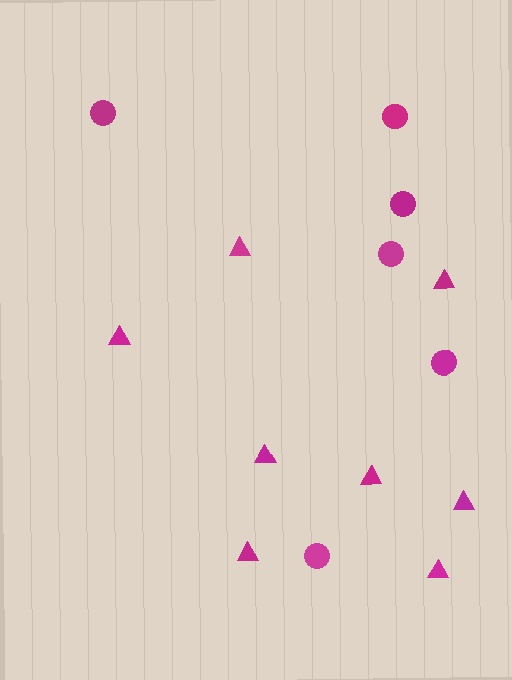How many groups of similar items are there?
There are 2 groups: one group of circles (6) and one group of triangles (8).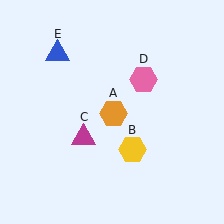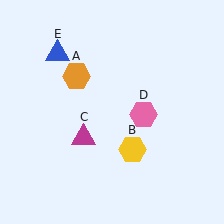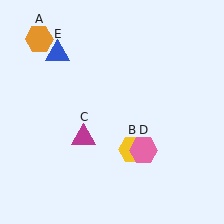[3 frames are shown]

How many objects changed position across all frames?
2 objects changed position: orange hexagon (object A), pink hexagon (object D).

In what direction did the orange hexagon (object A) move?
The orange hexagon (object A) moved up and to the left.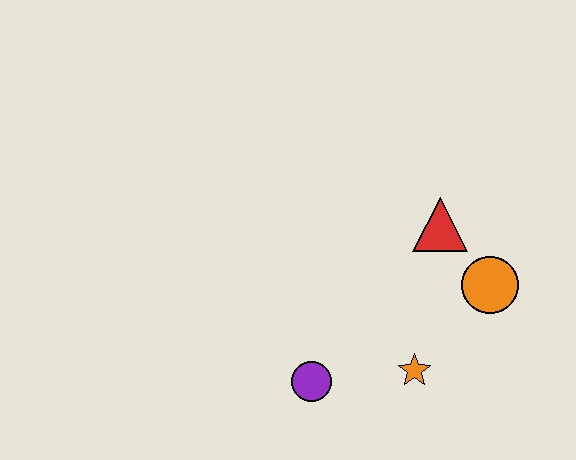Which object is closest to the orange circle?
The red triangle is closest to the orange circle.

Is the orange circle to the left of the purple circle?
No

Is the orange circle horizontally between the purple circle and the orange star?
No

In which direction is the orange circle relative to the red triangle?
The orange circle is below the red triangle.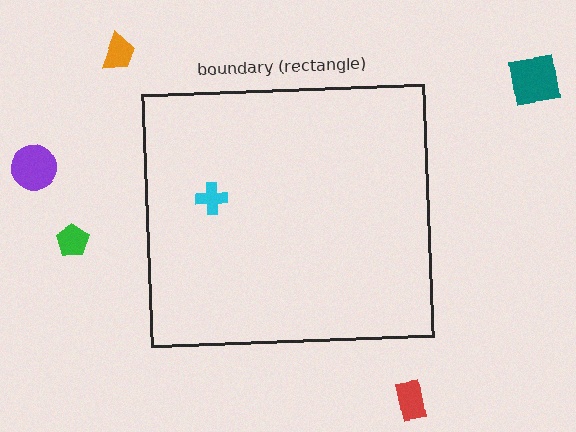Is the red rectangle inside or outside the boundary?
Outside.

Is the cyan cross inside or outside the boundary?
Inside.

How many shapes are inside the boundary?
1 inside, 5 outside.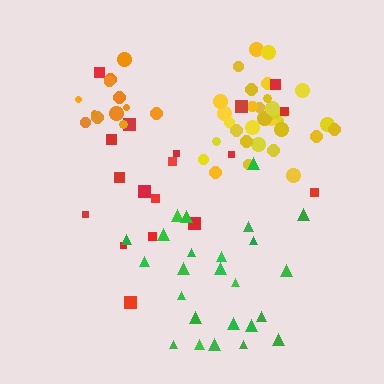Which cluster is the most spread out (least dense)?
Red.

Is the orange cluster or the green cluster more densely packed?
Orange.